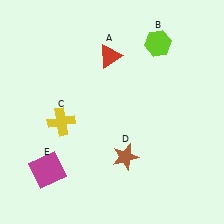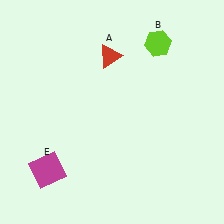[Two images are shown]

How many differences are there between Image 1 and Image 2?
There are 2 differences between the two images.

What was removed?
The brown star (D), the yellow cross (C) were removed in Image 2.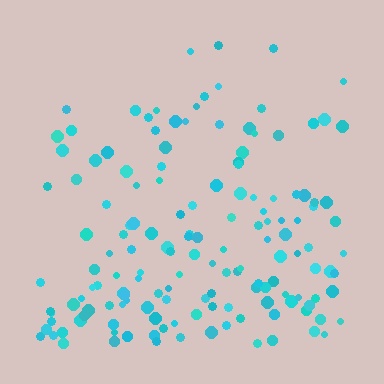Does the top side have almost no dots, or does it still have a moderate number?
Still a moderate number, just noticeably fewer than the bottom.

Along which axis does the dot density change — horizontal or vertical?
Vertical.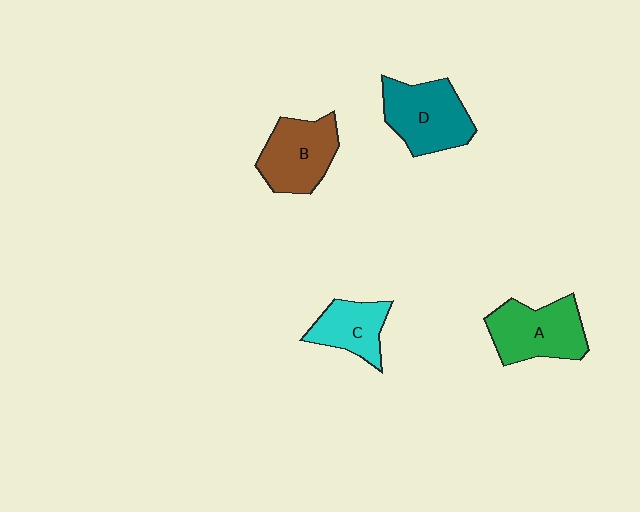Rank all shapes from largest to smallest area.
From largest to smallest: D (teal), A (green), B (brown), C (cyan).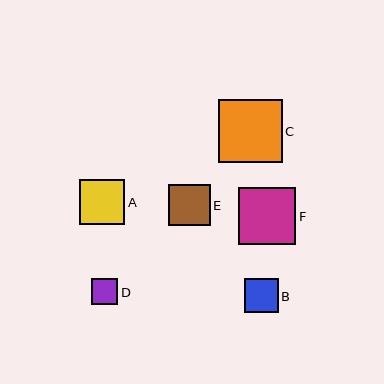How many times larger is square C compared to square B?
Square C is approximately 1.9 times the size of square B.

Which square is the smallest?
Square D is the smallest with a size of approximately 26 pixels.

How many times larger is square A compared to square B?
Square A is approximately 1.3 times the size of square B.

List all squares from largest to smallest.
From largest to smallest: C, F, A, E, B, D.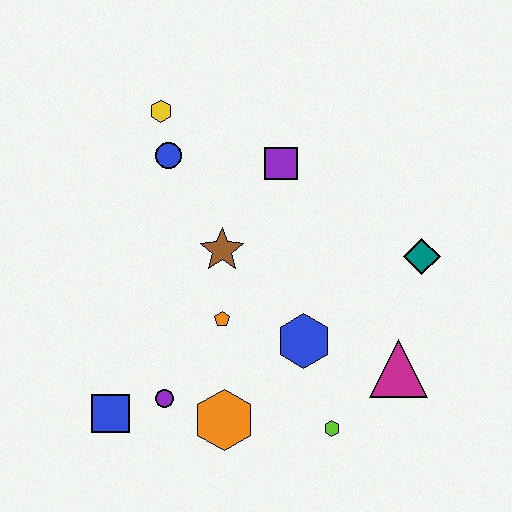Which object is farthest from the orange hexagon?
The yellow hexagon is farthest from the orange hexagon.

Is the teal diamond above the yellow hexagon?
No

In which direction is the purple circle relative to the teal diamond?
The purple circle is to the left of the teal diamond.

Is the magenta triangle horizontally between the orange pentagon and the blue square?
No